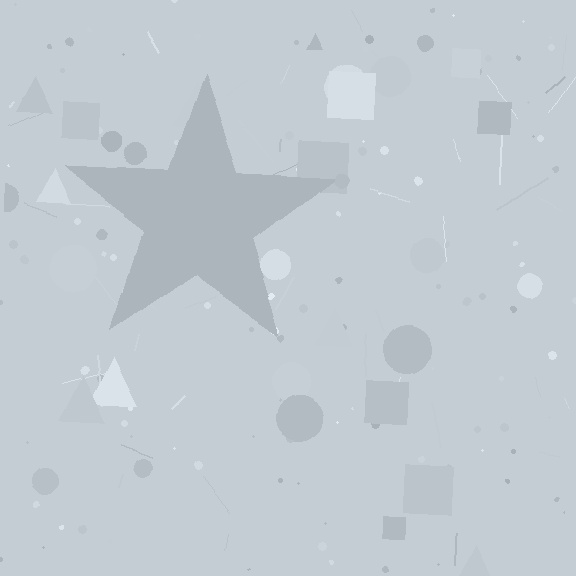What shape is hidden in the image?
A star is hidden in the image.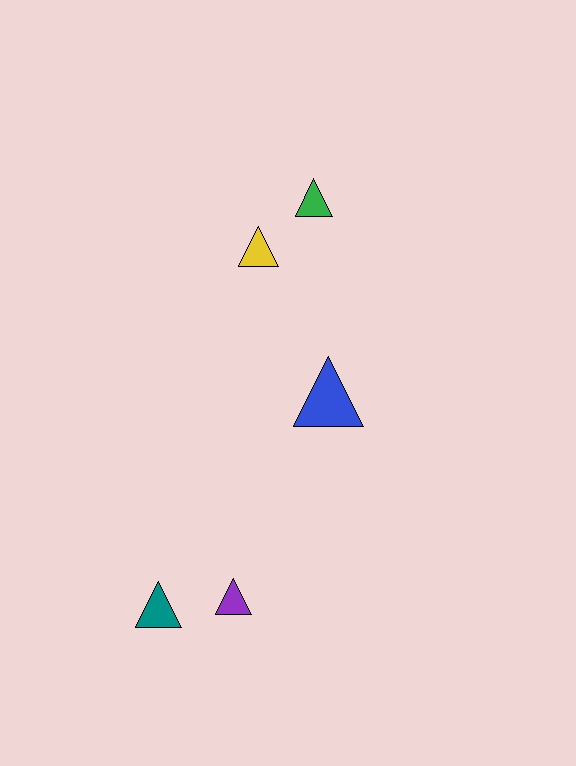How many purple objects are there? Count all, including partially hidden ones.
There is 1 purple object.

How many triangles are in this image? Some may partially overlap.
There are 5 triangles.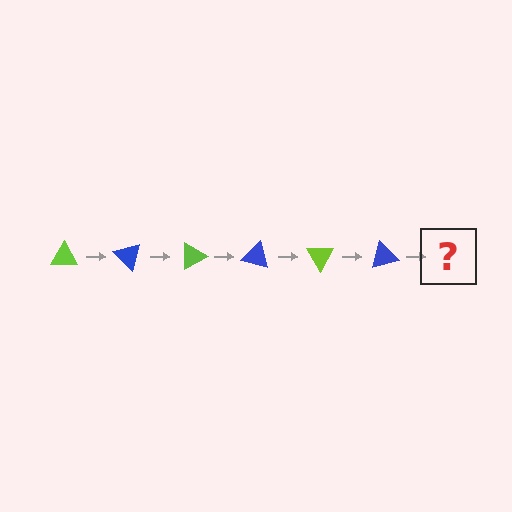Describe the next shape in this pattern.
It should be a lime triangle, rotated 270 degrees from the start.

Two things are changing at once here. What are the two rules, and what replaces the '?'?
The two rules are that it rotates 45 degrees each step and the color cycles through lime and blue. The '?' should be a lime triangle, rotated 270 degrees from the start.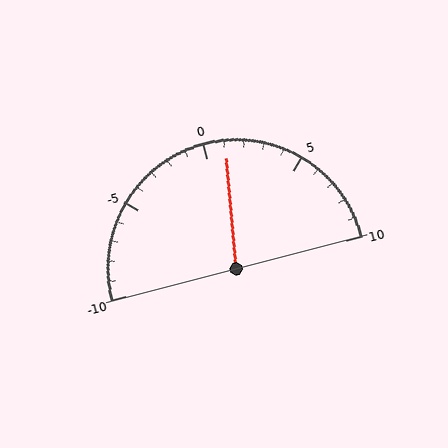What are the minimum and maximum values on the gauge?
The gauge ranges from -10 to 10.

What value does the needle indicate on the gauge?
The needle indicates approximately 1.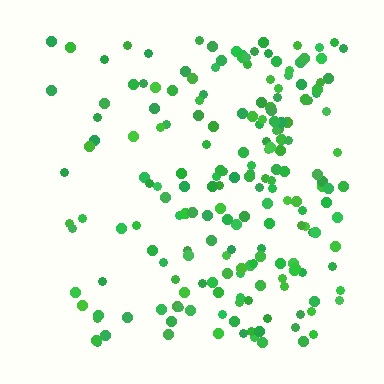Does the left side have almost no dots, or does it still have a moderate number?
Still a moderate number, just noticeably fewer than the right.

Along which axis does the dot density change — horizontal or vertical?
Horizontal.